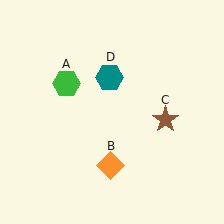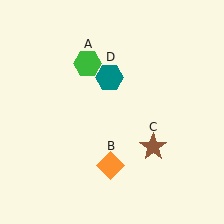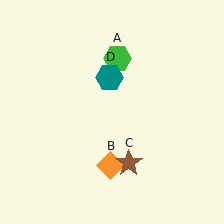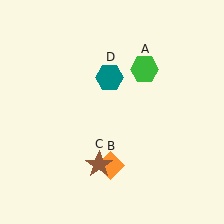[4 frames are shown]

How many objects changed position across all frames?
2 objects changed position: green hexagon (object A), brown star (object C).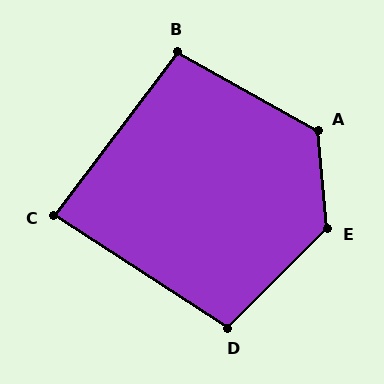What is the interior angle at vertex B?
Approximately 98 degrees (obtuse).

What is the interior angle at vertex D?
Approximately 102 degrees (obtuse).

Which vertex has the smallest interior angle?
C, at approximately 85 degrees.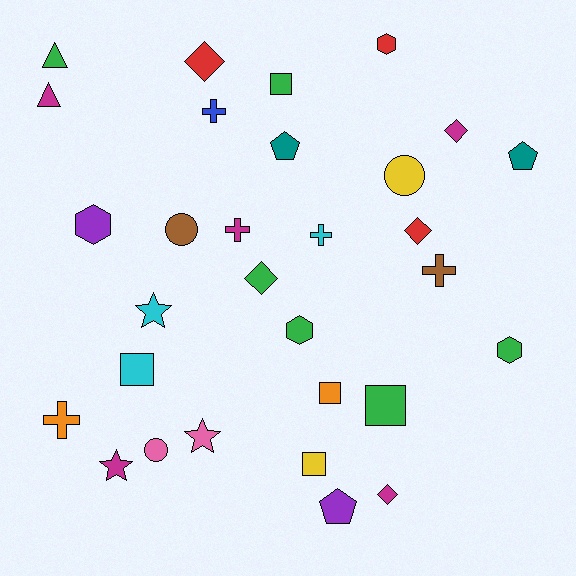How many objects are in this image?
There are 30 objects.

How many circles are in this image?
There are 3 circles.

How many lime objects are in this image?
There are no lime objects.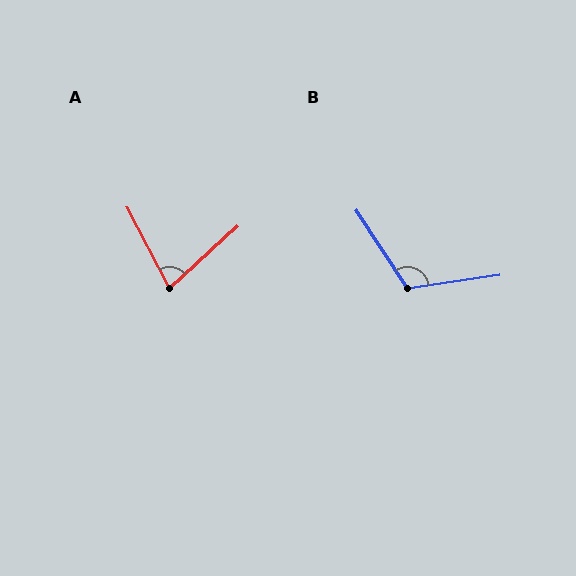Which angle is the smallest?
A, at approximately 75 degrees.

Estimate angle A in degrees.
Approximately 75 degrees.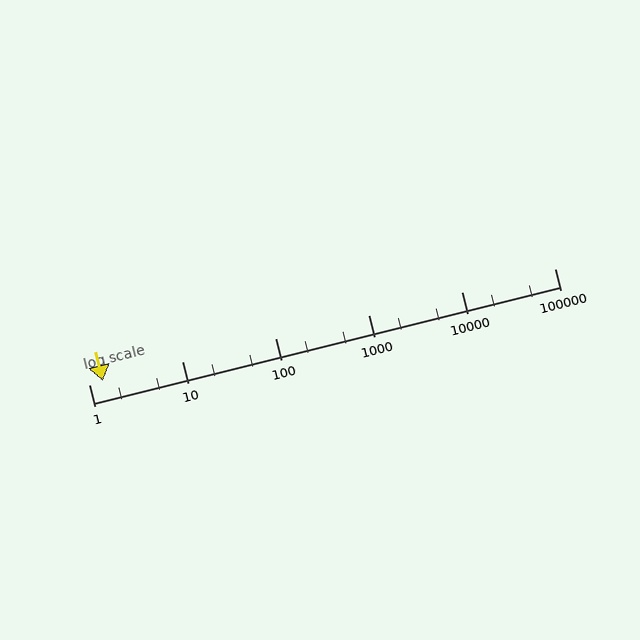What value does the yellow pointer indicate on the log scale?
The pointer indicates approximately 1.4.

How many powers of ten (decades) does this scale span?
The scale spans 5 decades, from 1 to 100000.